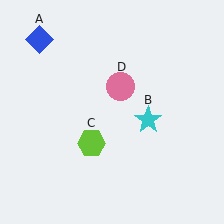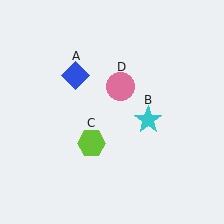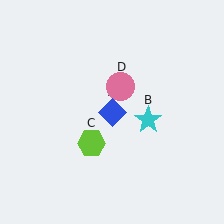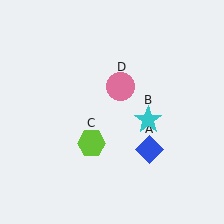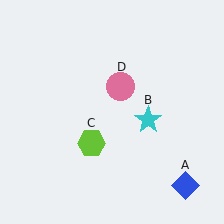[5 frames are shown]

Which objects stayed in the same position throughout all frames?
Cyan star (object B) and lime hexagon (object C) and pink circle (object D) remained stationary.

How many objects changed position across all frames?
1 object changed position: blue diamond (object A).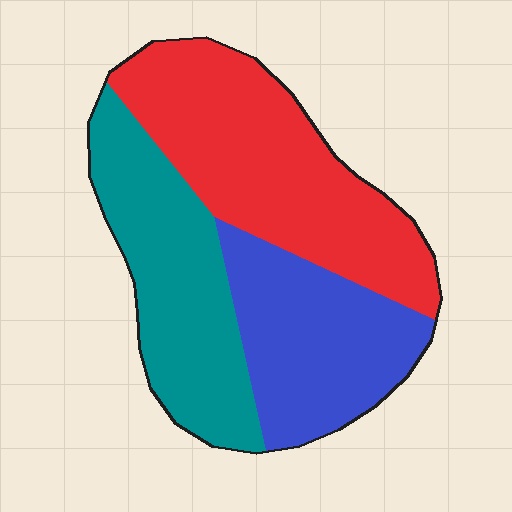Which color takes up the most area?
Red, at roughly 40%.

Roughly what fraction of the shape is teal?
Teal covers 32% of the shape.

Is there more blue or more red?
Red.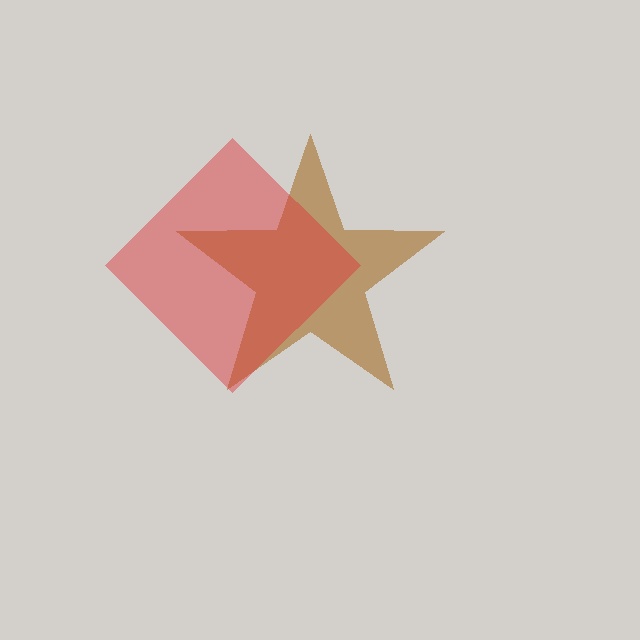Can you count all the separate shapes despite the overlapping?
Yes, there are 2 separate shapes.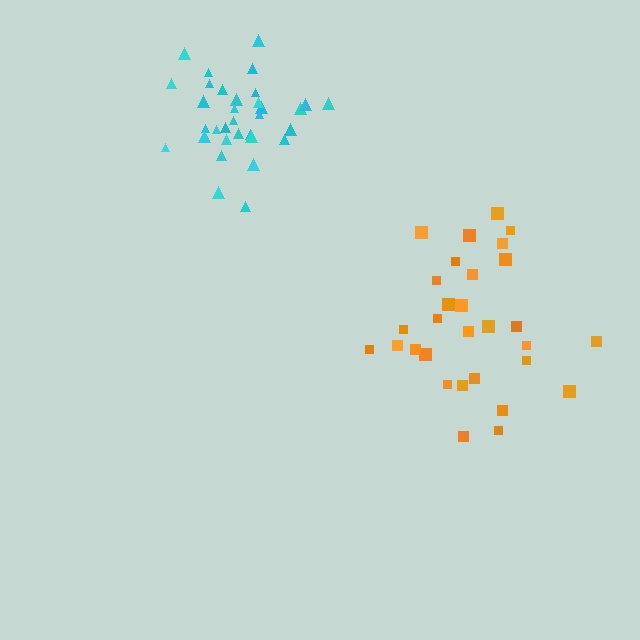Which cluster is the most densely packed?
Cyan.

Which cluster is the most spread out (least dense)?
Orange.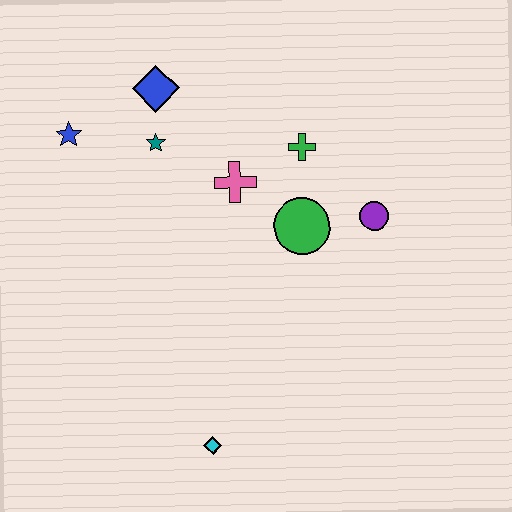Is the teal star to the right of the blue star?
Yes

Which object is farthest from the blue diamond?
The cyan diamond is farthest from the blue diamond.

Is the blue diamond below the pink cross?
No